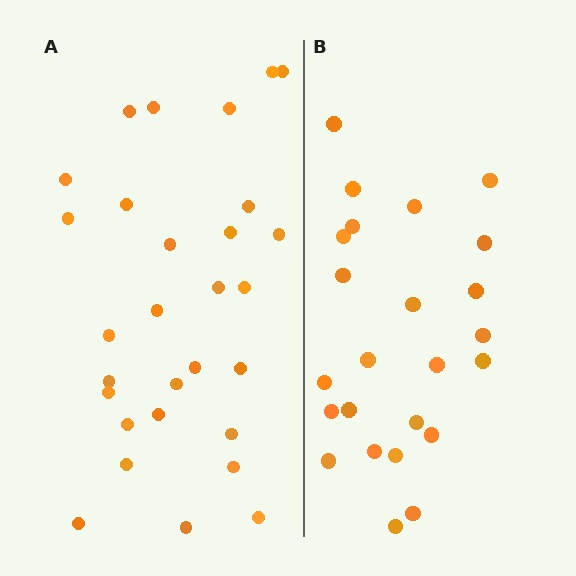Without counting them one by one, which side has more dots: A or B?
Region A (the left region) has more dots.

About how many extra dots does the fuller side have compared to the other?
Region A has about 5 more dots than region B.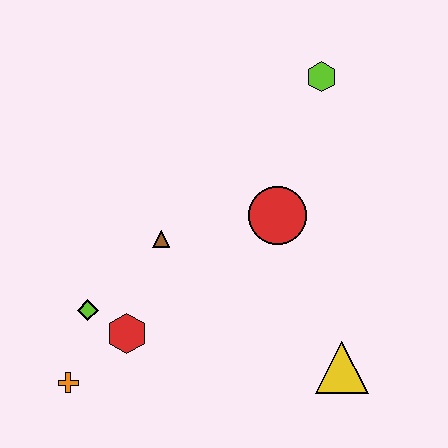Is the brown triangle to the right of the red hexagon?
Yes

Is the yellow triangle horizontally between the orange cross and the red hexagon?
No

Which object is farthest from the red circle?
The orange cross is farthest from the red circle.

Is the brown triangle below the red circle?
Yes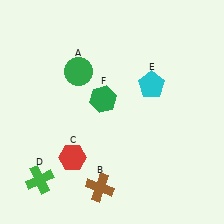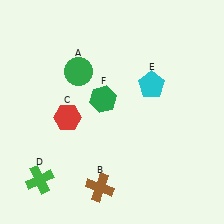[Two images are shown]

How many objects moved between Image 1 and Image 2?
1 object moved between the two images.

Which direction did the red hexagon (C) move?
The red hexagon (C) moved up.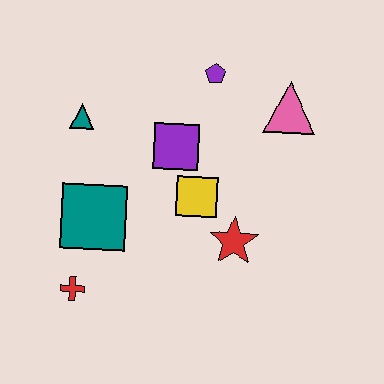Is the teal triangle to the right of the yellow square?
No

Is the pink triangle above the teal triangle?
Yes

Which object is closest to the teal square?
The red cross is closest to the teal square.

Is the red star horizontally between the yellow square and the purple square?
No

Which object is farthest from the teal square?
The pink triangle is farthest from the teal square.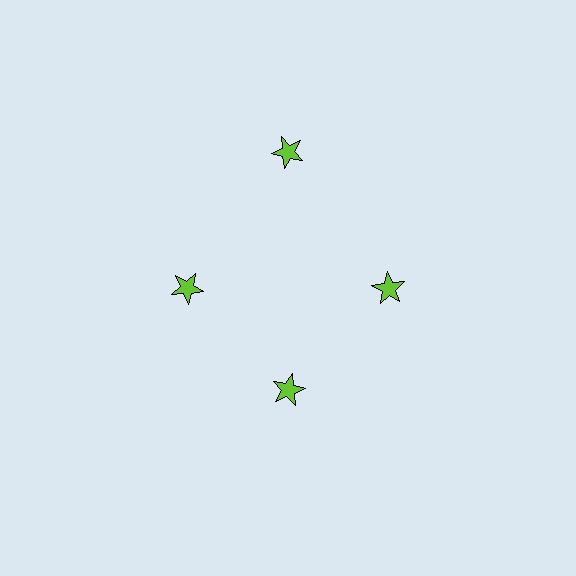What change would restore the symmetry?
The symmetry would be restored by moving it inward, back onto the ring so that all 4 stars sit at equal angles and equal distance from the center.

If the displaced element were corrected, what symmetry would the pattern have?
It would have 4-fold rotational symmetry — the pattern would map onto itself every 90 degrees.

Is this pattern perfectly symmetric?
No. The 4 lime stars are arranged in a ring, but one element near the 12 o'clock position is pushed outward from the center, breaking the 4-fold rotational symmetry.